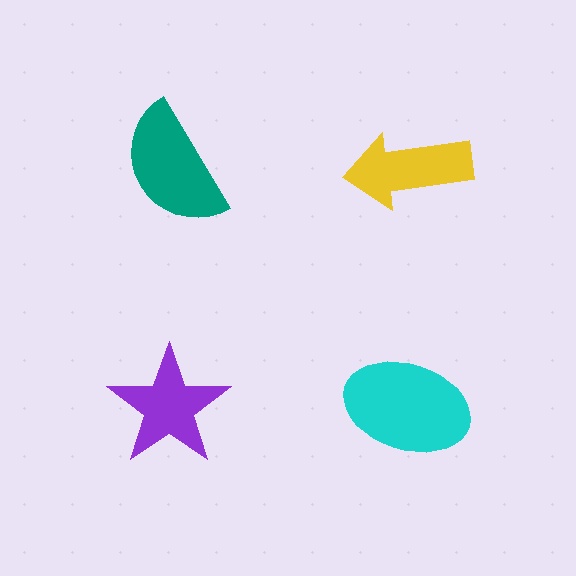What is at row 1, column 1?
A teal semicircle.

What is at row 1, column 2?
A yellow arrow.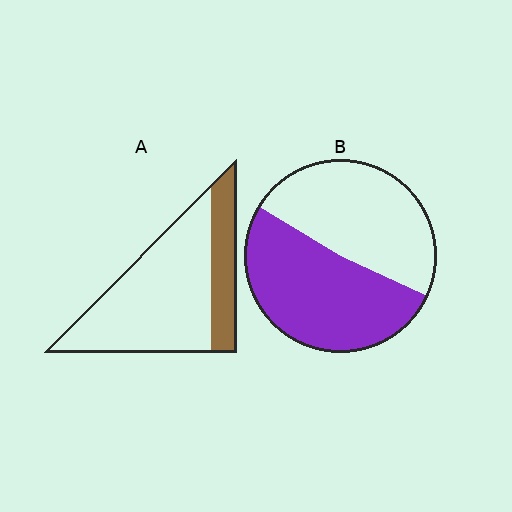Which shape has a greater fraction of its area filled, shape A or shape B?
Shape B.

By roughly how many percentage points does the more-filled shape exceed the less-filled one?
By roughly 25 percentage points (B over A).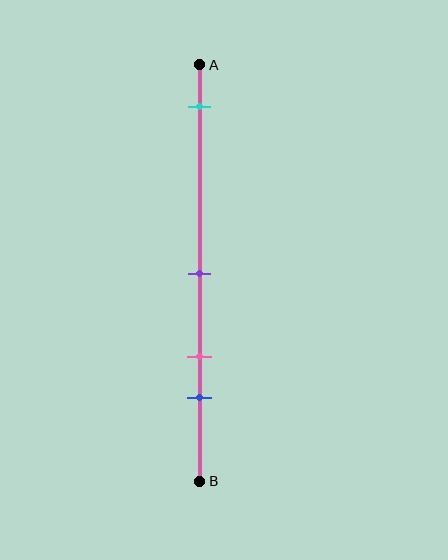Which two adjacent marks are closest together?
The pink and blue marks are the closest adjacent pair.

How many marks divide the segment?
There are 4 marks dividing the segment.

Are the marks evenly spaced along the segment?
No, the marks are not evenly spaced.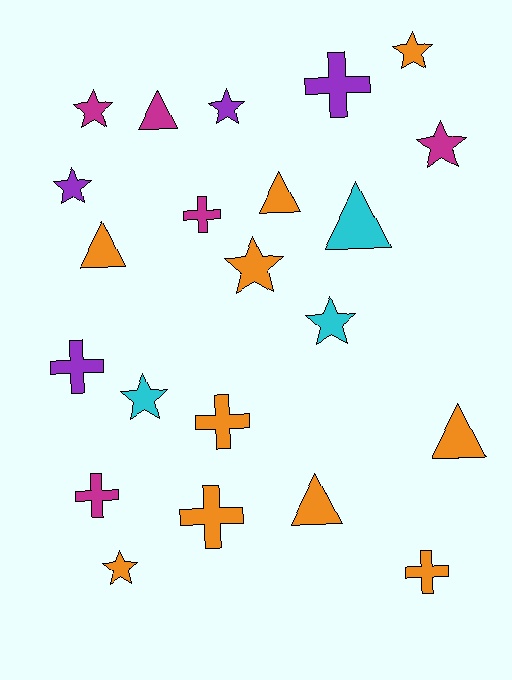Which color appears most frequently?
Orange, with 10 objects.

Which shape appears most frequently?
Star, with 9 objects.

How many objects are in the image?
There are 22 objects.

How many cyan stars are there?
There are 2 cyan stars.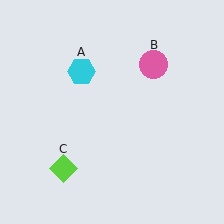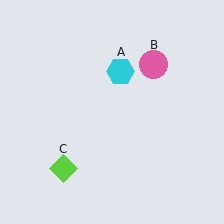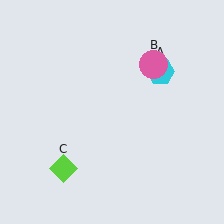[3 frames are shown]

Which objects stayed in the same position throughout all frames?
Pink circle (object B) and lime diamond (object C) remained stationary.